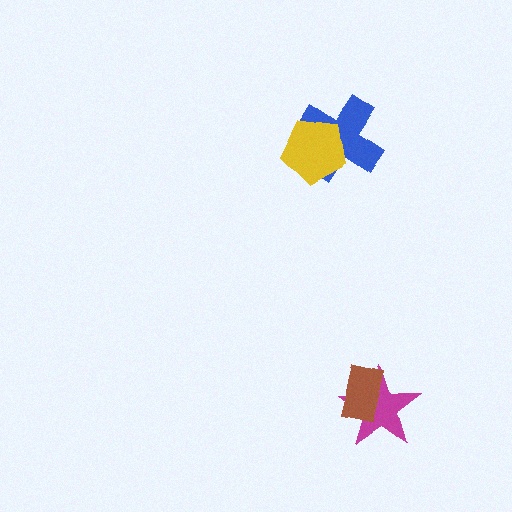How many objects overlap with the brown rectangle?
1 object overlaps with the brown rectangle.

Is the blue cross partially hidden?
Yes, it is partially covered by another shape.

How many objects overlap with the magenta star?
1 object overlaps with the magenta star.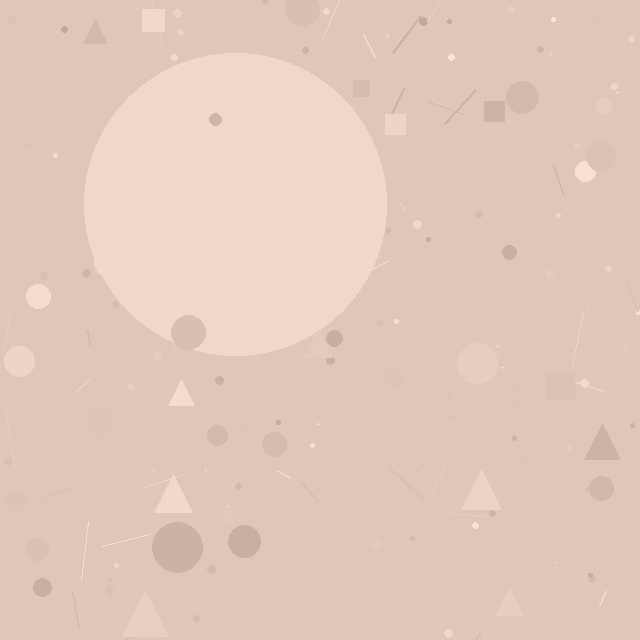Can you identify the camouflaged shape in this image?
The camouflaged shape is a circle.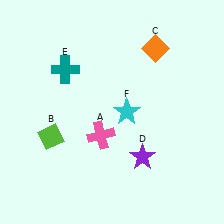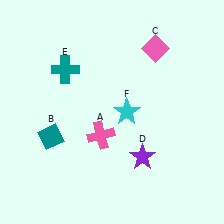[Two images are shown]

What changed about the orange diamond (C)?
In Image 1, C is orange. In Image 2, it changed to pink.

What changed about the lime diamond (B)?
In Image 1, B is lime. In Image 2, it changed to teal.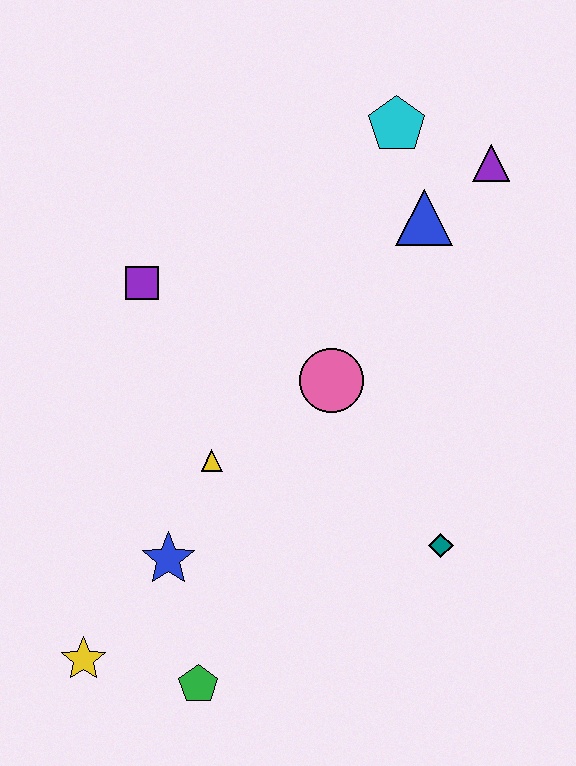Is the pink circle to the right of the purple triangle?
No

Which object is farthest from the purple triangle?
The yellow star is farthest from the purple triangle.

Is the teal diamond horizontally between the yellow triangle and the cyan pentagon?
No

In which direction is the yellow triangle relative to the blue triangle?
The yellow triangle is below the blue triangle.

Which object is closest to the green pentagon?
The yellow star is closest to the green pentagon.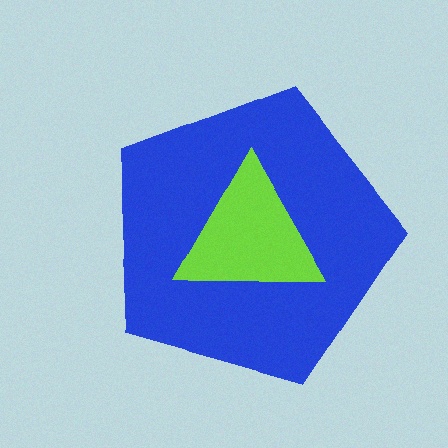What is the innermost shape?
The lime triangle.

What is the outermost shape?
The blue pentagon.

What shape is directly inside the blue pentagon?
The lime triangle.